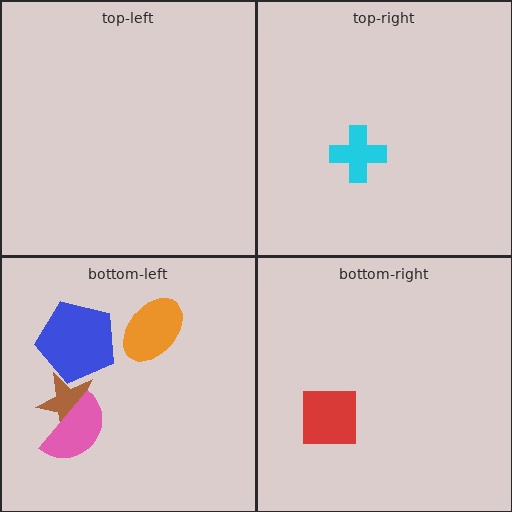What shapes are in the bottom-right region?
The red square.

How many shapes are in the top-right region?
1.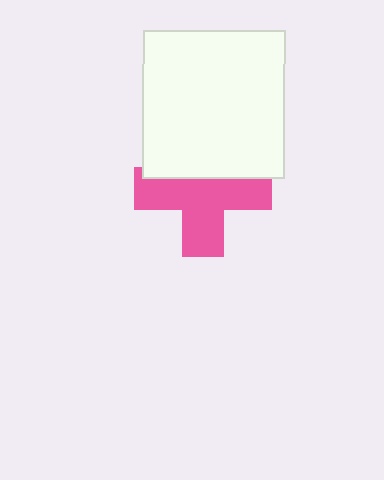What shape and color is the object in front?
The object in front is a white rectangle.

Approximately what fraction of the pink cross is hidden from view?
Roughly 36% of the pink cross is hidden behind the white rectangle.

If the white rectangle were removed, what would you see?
You would see the complete pink cross.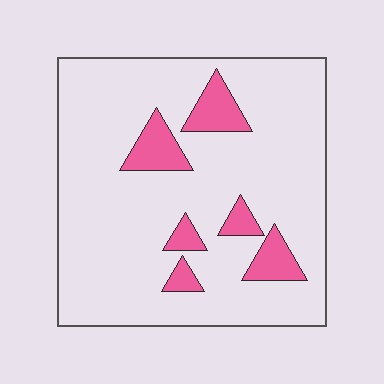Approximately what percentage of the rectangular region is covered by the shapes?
Approximately 15%.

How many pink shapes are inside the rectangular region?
6.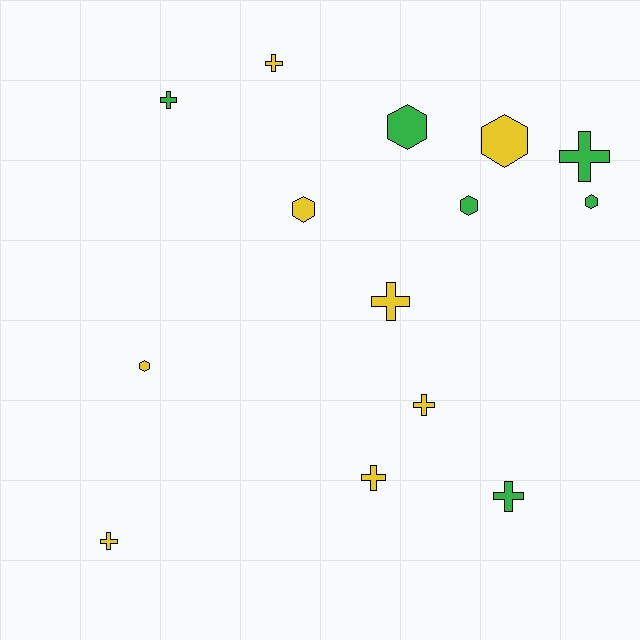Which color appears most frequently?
Yellow, with 8 objects.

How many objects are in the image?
There are 14 objects.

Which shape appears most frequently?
Cross, with 8 objects.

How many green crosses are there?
There are 3 green crosses.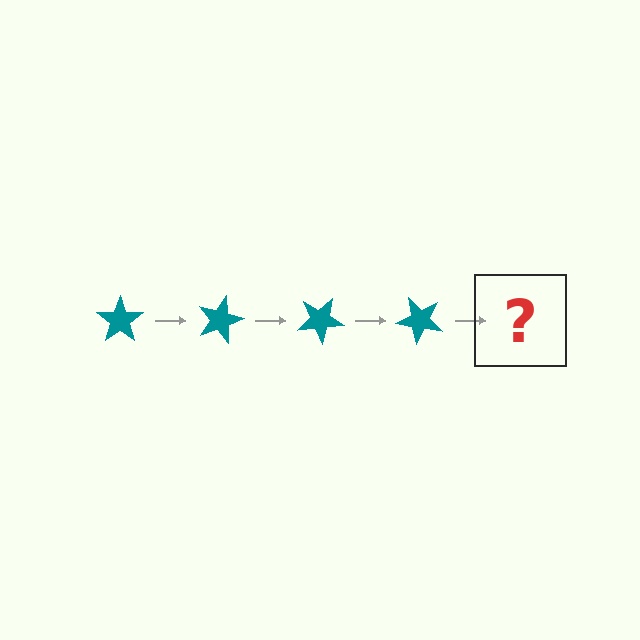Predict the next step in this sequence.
The next step is a teal star rotated 60 degrees.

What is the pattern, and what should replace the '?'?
The pattern is that the star rotates 15 degrees each step. The '?' should be a teal star rotated 60 degrees.